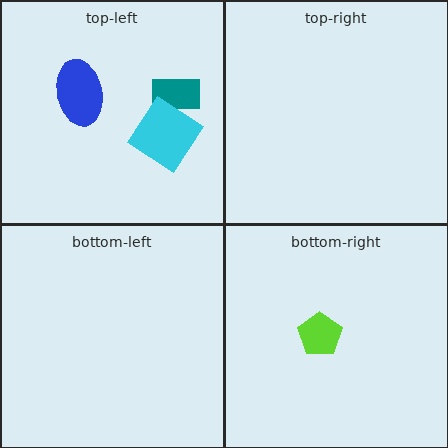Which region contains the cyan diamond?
The top-left region.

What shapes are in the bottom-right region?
The lime pentagon.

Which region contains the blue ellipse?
The top-left region.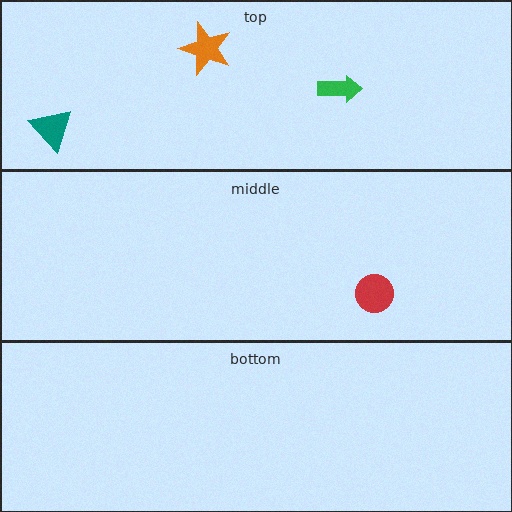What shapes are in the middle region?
The red circle.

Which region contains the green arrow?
The top region.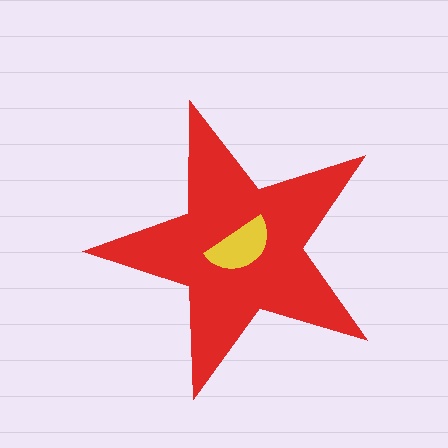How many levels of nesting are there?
2.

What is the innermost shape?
The yellow semicircle.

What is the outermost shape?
The red star.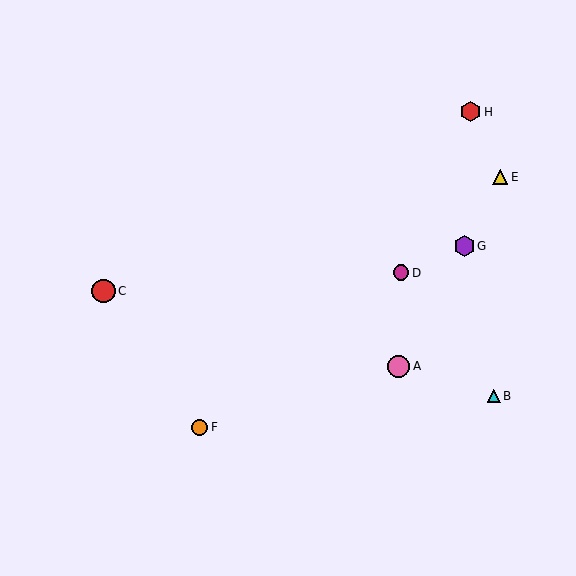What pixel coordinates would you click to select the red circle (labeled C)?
Click at (104, 291) to select the red circle C.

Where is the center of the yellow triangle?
The center of the yellow triangle is at (500, 177).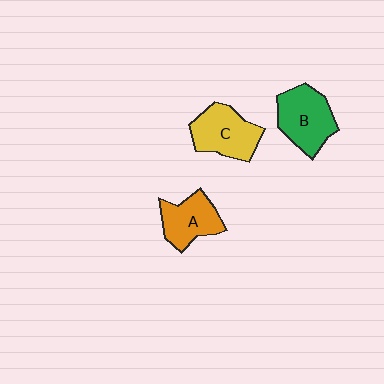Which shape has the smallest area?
Shape A (orange).